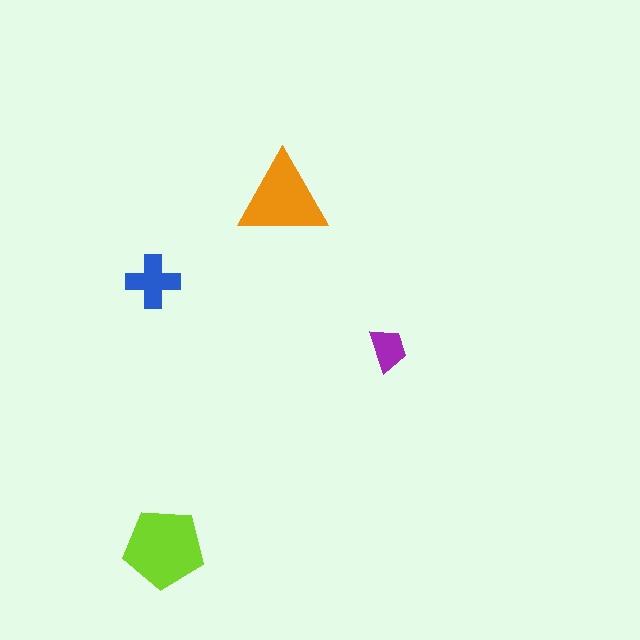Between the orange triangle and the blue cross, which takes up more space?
The orange triangle.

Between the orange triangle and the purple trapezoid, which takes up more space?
The orange triangle.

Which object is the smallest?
The purple trapezoid.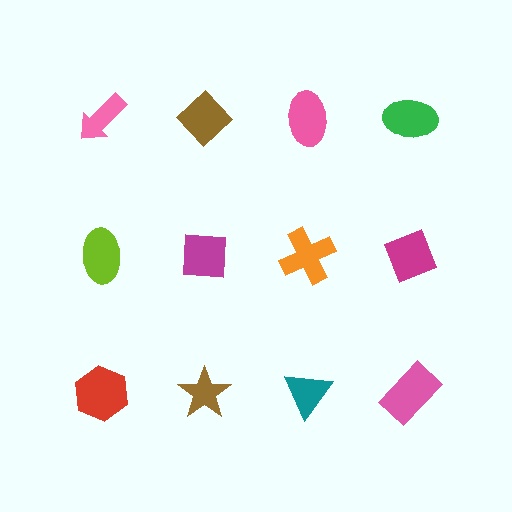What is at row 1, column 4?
A green ellipse.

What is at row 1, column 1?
A pink arrow.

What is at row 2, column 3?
An orange cross.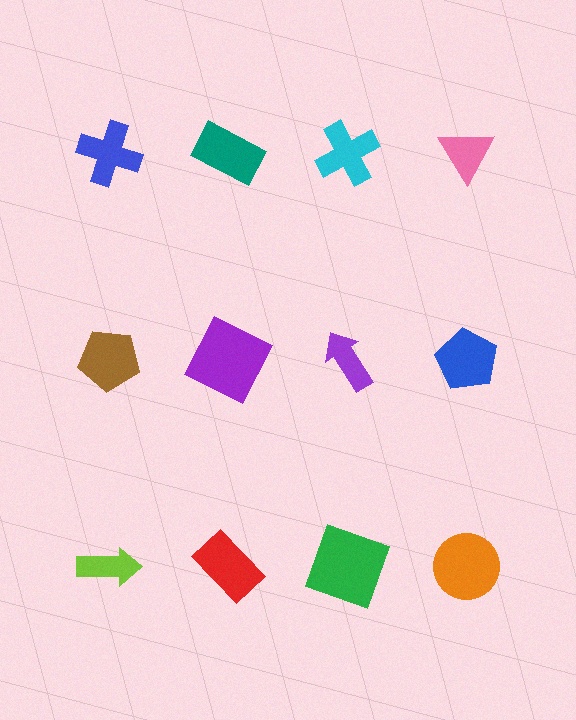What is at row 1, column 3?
A cyan cross.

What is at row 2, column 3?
A purple arrow.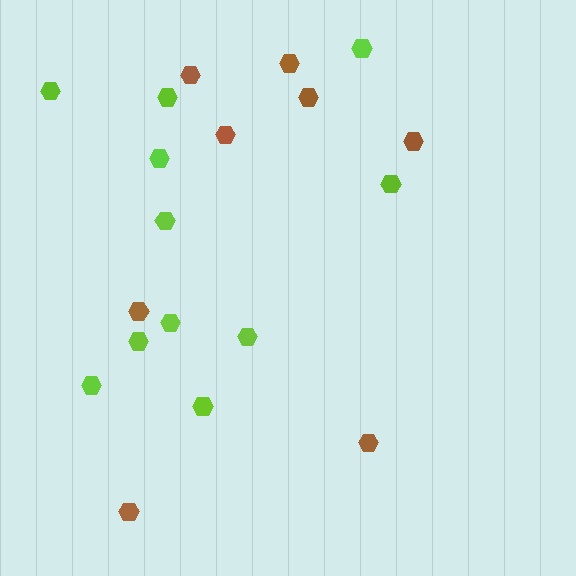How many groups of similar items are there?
There are 2 groups: one group of lime hexagons (11) and one group of brown hexagons (8).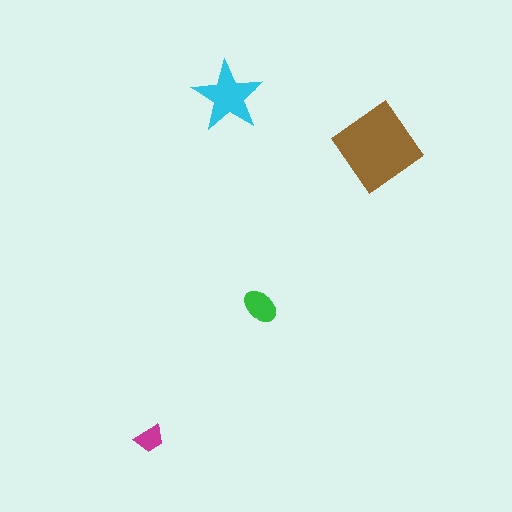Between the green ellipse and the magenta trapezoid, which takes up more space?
The green ellipse.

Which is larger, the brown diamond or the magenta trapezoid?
The brown diamond.